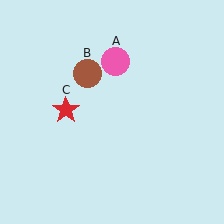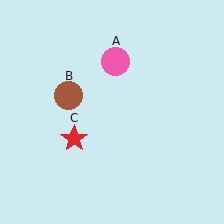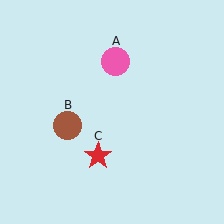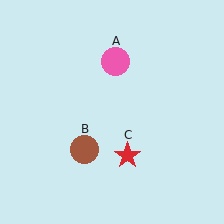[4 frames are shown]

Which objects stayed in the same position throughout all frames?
Pink circle (object A) remained stationary.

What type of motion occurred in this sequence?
The brown circle (object B), red star (object C) rotated counterclockwise around the center of the scene.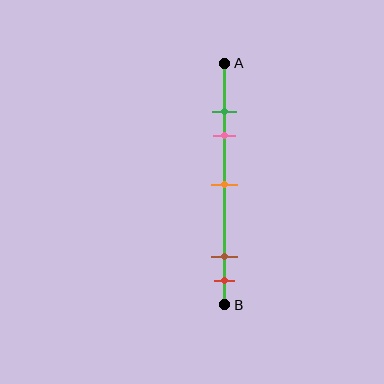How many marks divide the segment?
There are 5 marks dividing the segment.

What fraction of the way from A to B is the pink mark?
The pink mark is approximately 30% (0.3) of the way from A to B.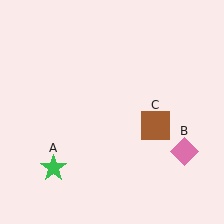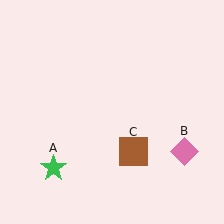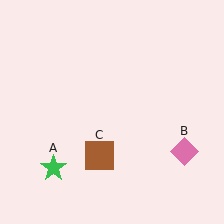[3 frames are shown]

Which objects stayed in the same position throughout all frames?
Green star (object A) and pink diamond (object B) remained stationary.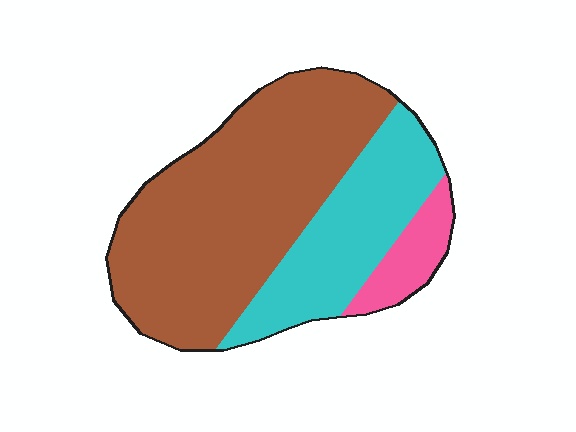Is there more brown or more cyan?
Brown.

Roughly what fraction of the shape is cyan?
Cyan covers around 30% of the shape.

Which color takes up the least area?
Pink, at roughly 10%.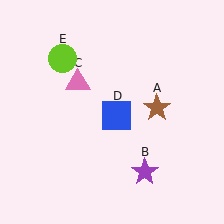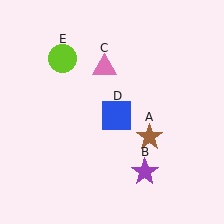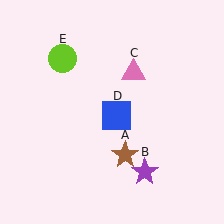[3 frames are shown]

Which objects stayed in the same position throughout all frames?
Purple star (object B) and blue square (object D) and lime circle (object E) remained stationary.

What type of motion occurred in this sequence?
The brown star (object A), pink triangle (object C) rotated clockwise around the center of the scene.